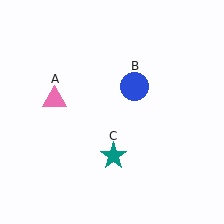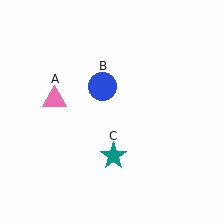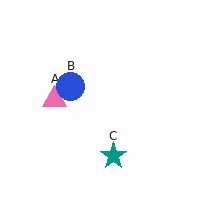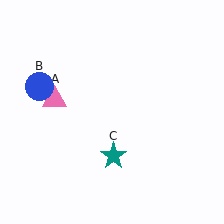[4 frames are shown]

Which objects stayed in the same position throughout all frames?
Pink triangle (object A) and teal star (object C) remained stationary.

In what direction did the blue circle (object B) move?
The blue circle (object B) moved left.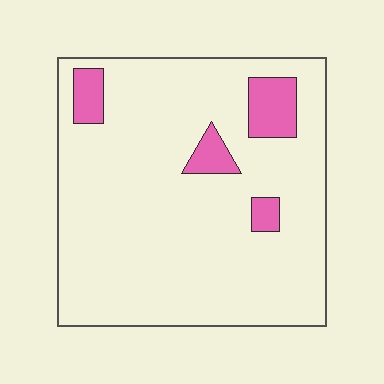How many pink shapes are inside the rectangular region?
4.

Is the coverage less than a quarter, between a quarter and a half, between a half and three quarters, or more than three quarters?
Less than a quarter.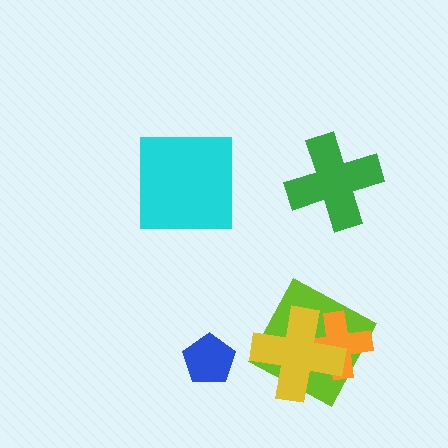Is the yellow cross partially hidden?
No, no other shape covers it.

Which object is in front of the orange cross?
The yellow cross is in front of the orange cross.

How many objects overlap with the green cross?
0 objects overlap with the green cross.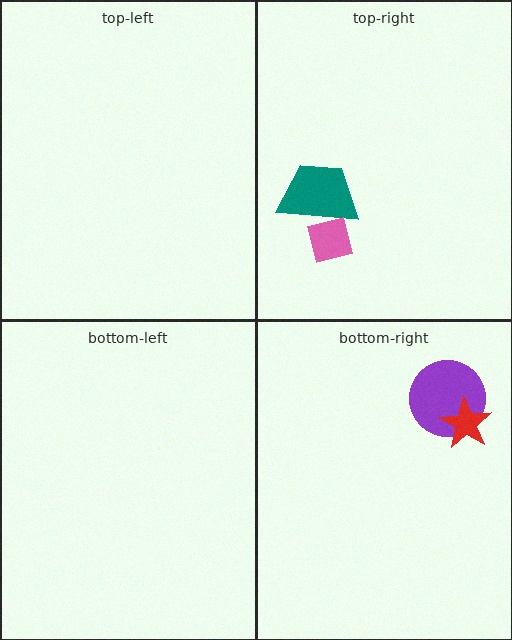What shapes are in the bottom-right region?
The purple circle, the red star.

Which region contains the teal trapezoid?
The top-right region.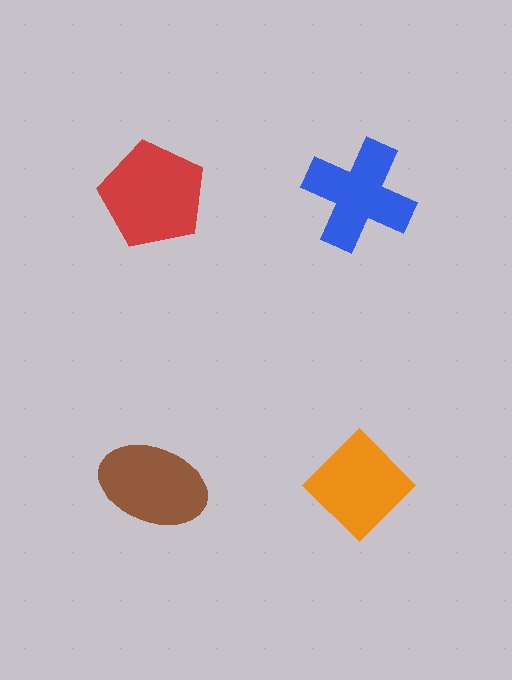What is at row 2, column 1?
A brown ellipse.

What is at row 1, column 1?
A red pentagon.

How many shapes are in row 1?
2 shapes.